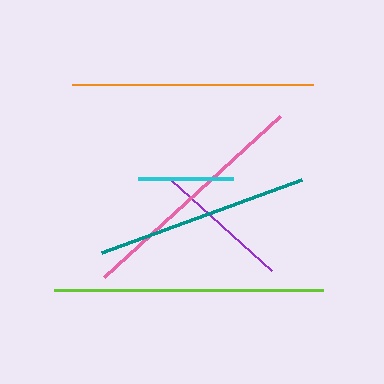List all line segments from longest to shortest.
From longest to shortest: lime, orange, pink, teal, purple, cyan.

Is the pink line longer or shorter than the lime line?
The lime line is longer than the pink line.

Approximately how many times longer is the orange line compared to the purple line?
The orange line is approximately 1.8 times the length of the purple line.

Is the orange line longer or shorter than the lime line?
The lime line is longer than the orange line.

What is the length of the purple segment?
The purple segment is approximately 136 pixels long.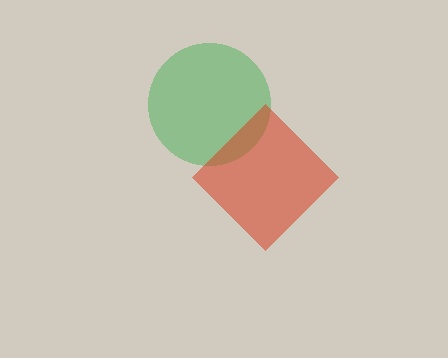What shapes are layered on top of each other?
The layered shapes are: a green circle, a red diamond.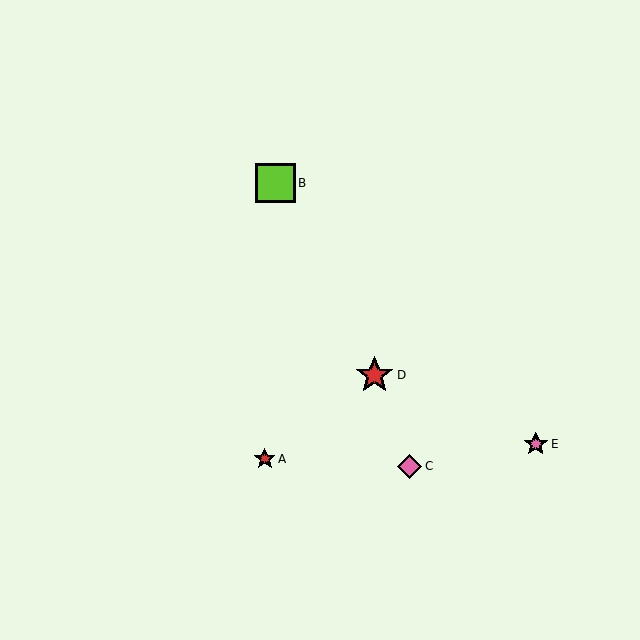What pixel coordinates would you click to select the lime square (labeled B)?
Click at (275, 183) to select the lime square B.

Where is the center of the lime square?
The center of the lime square is at (275, 183).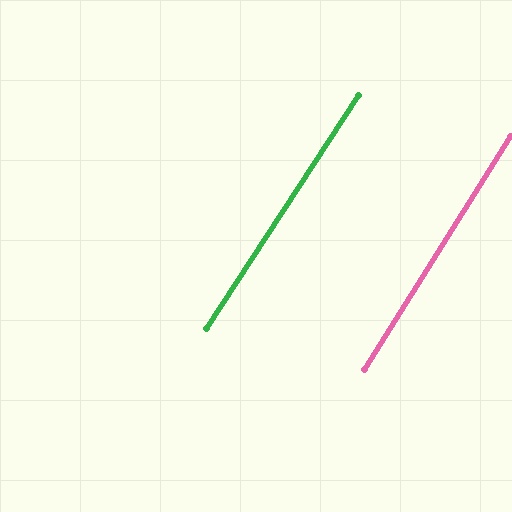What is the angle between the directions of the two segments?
Approximately 1 degree.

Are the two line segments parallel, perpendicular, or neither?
Parallel — their directions differ by only 1.0°.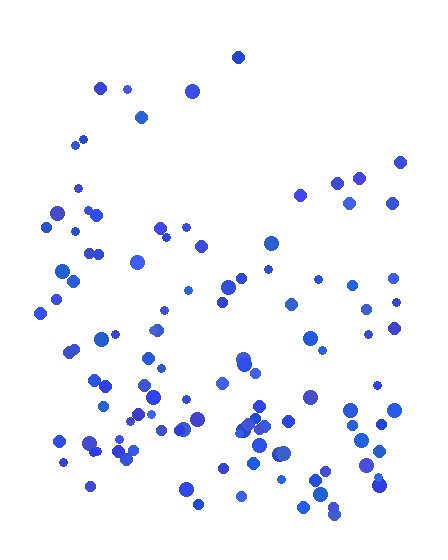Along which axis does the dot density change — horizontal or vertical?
Vertical.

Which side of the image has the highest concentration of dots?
The bottom.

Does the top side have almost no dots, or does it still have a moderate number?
Still a moderate number, just noticeably fewer than the bottom.